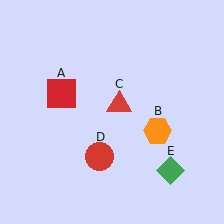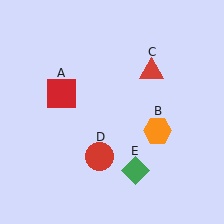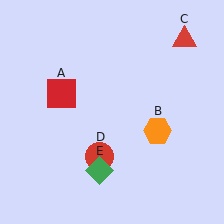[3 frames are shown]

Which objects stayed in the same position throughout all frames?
Red square (object A) and orange hexagon (object B) and red circle (object D) remained stationary.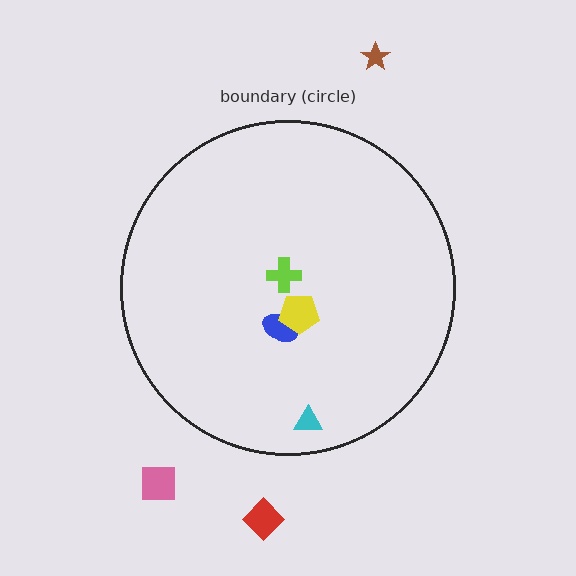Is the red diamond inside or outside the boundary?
Outside.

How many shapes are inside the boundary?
4 inside, 3 outside.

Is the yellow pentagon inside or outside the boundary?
Inside.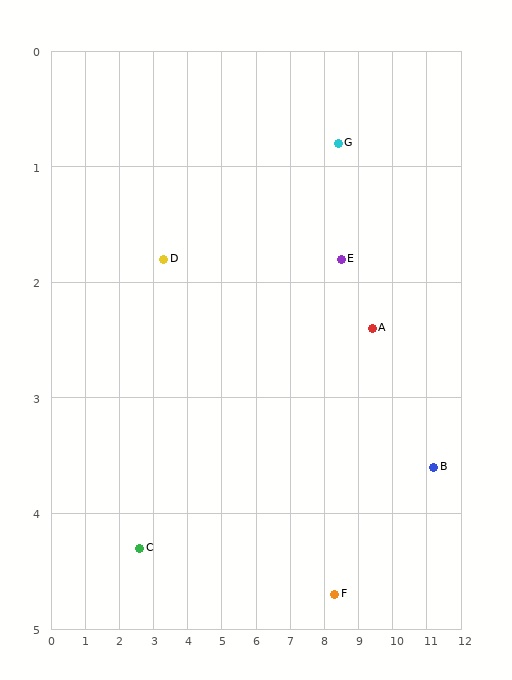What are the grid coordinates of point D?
Point D is at approximately (3.3, 1.8).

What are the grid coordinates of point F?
Point F is at approximately (8.3, 4.7).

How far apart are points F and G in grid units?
Points F and G are about 3.9 grid units apart.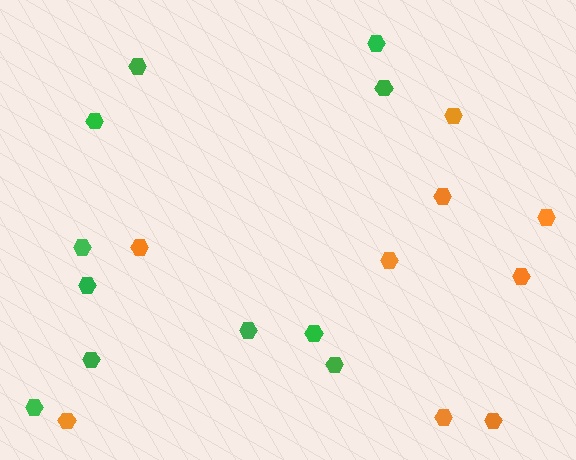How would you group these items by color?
There are 2 groups: one group of orange hexagons (9) and one group of green hexagons (11).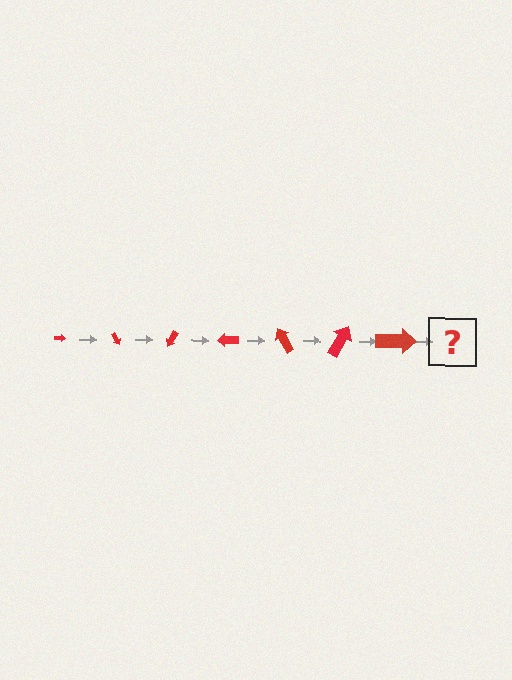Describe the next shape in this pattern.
It should be an arrow, larger than the previous one and rotated 420 degrees from the start.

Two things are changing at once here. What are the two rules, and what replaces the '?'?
The two rules are that the arrow grows larger each step and it rotates 60 degrees each step. The '?' should be an arrow, larger than the previous one and rotated 420 degrees from the start.